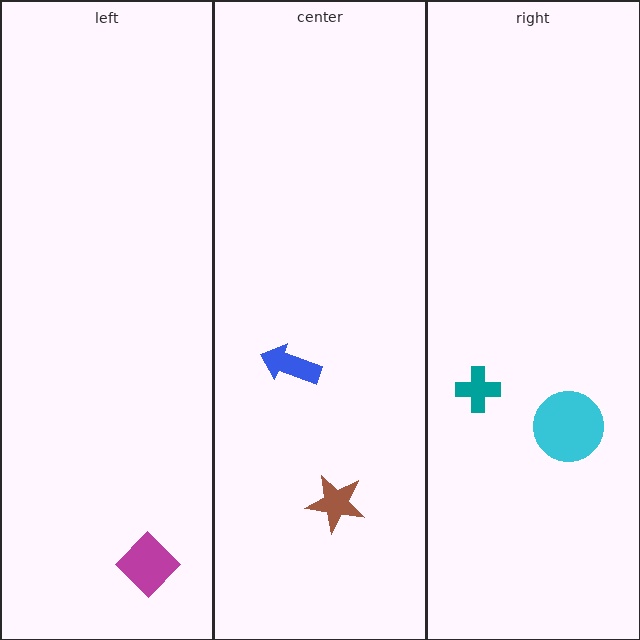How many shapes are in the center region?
2.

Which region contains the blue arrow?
The center region.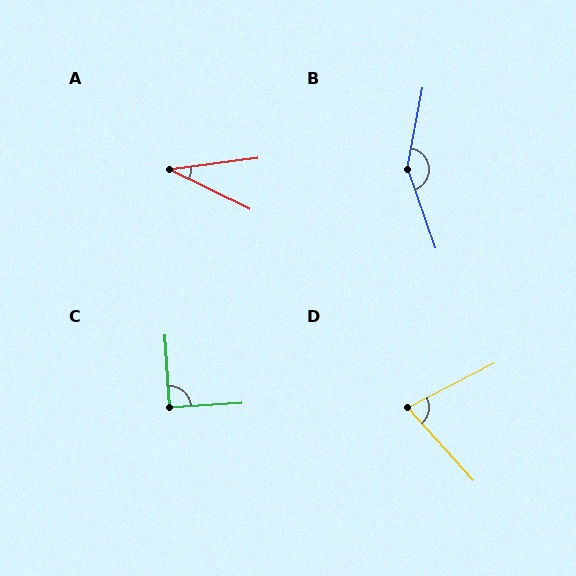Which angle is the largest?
B, at approximately 149 degrees.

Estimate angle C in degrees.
Approximately 90 degrees.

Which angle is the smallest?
A, at approximately 33 degrees.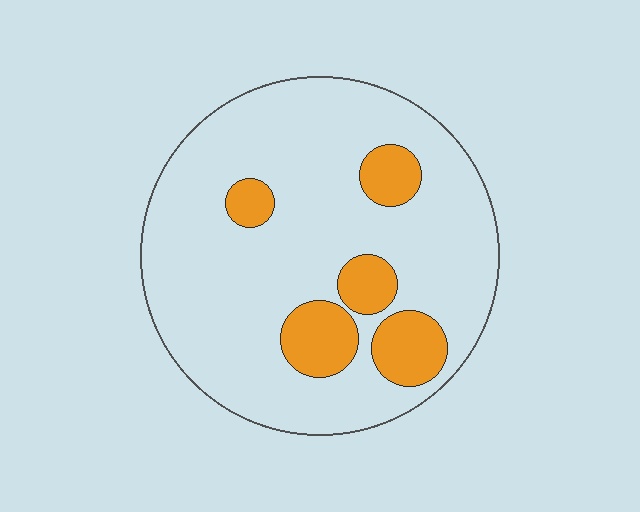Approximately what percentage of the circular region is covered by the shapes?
Approximately 15%.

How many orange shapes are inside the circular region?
5.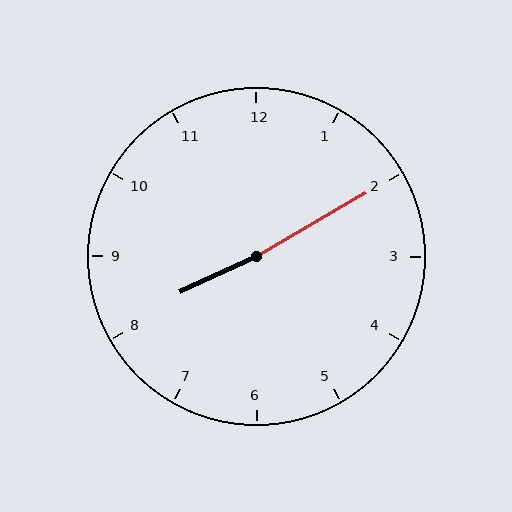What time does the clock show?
8:10.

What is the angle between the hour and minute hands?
Approximately 175 degrees.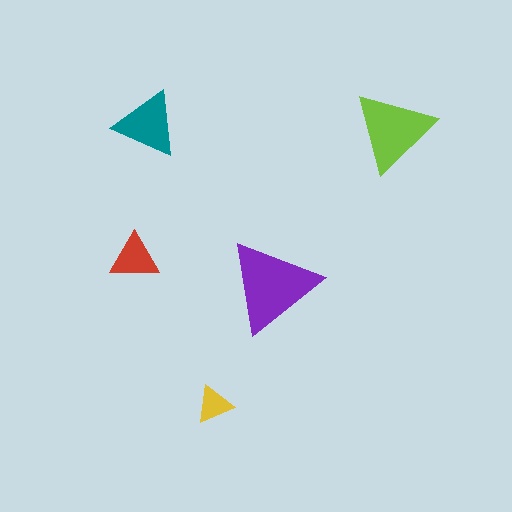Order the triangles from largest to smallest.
the purple one, the lime one, the teal one, the red one, the yellow one.